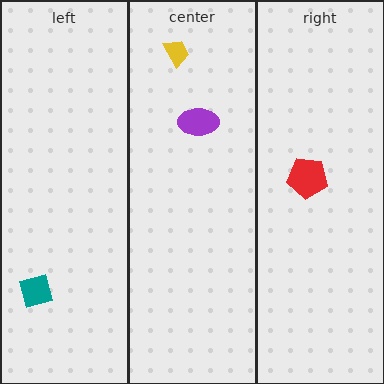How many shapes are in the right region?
1.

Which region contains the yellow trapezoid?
The center region.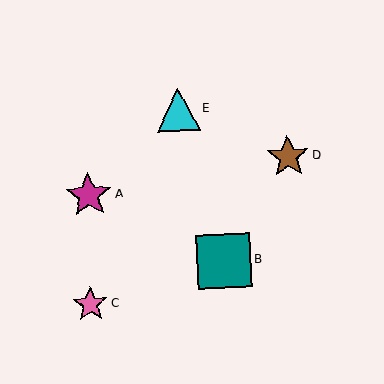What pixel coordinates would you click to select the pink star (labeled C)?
Click at (91, 304) to select the pink star C.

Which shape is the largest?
The teal square (labeled B) is the largest.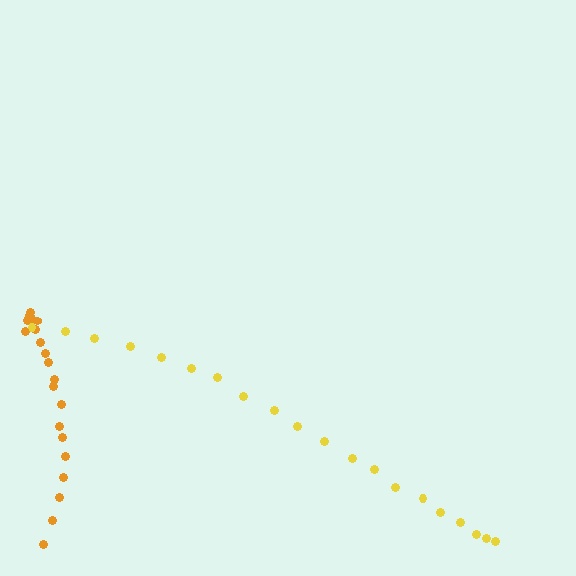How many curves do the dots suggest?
There are 2 distinct paths.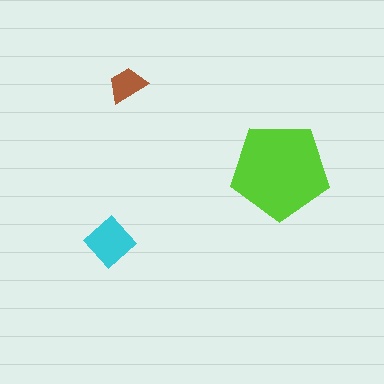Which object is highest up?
The brown trapezoid is topmost.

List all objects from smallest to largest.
The brown trapezoid, the cyan diamond, the lime pentagon.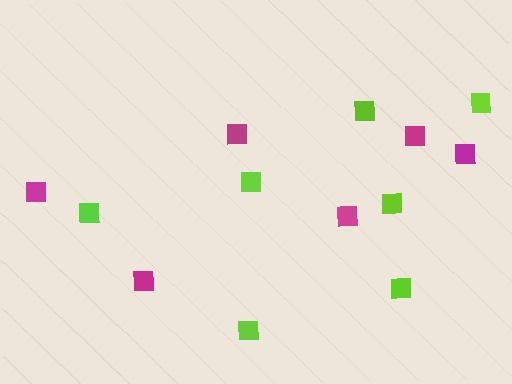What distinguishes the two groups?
There are 2 groups: one group of magenta squares (6) and one group of lime squares (7).